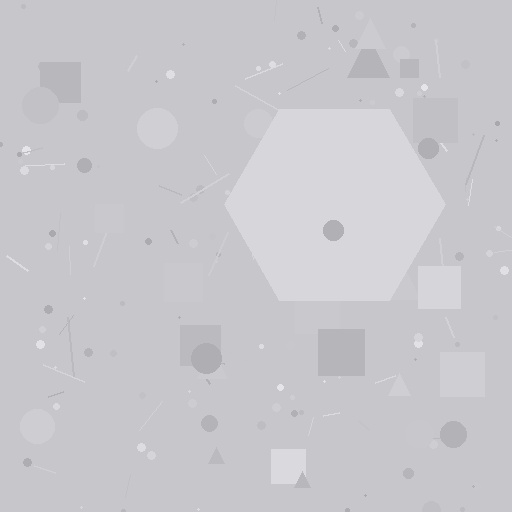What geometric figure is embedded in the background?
A hexagon is embedded in the background.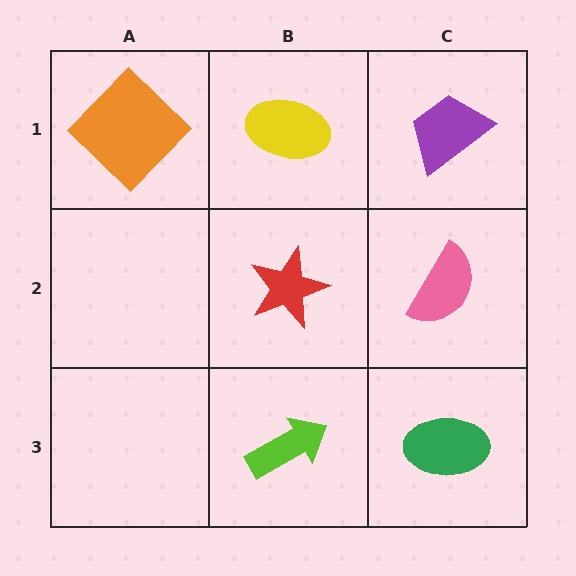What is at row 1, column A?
An orange diamond.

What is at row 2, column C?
A pink semicircle.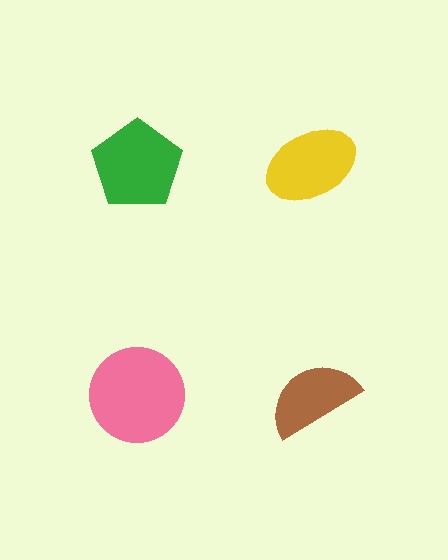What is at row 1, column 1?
A green pentagon.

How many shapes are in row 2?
2 shapes.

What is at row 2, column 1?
A pink circle.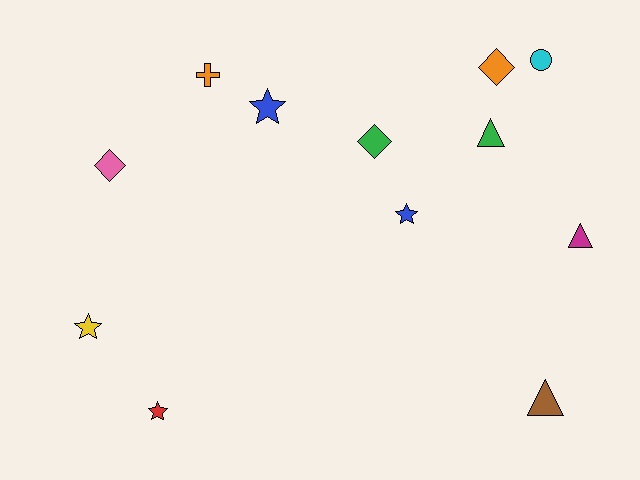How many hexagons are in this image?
There are no hexagons.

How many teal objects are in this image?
There are no teal objects.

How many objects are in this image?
There are 12 objects.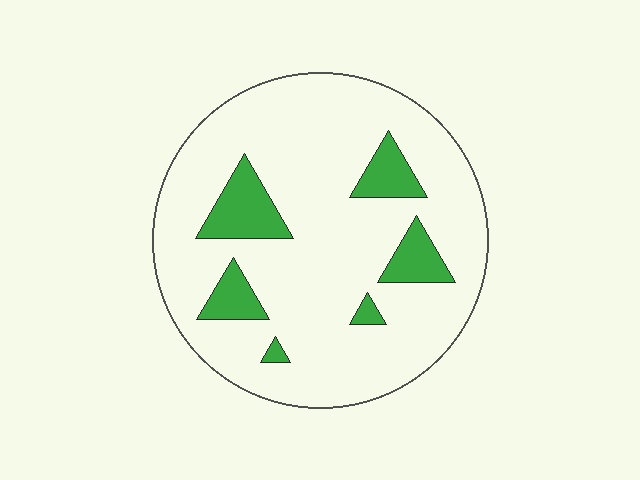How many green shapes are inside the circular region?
6.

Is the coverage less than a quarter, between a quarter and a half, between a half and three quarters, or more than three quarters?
Less than a quarter.